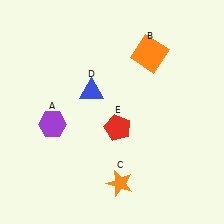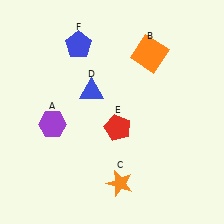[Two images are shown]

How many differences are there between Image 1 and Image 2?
There is 1 difference between the two images.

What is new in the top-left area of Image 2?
A blue pentagon (F) was added in the top-left area of Image 2.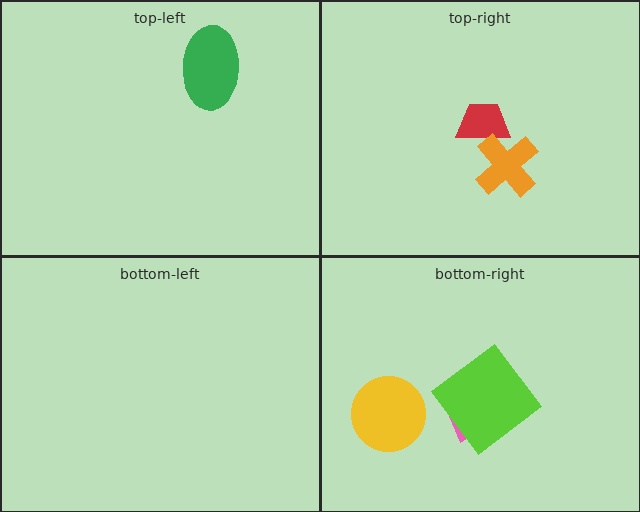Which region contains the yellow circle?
The bottom-right region.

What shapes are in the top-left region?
The green ellipse.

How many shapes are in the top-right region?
2.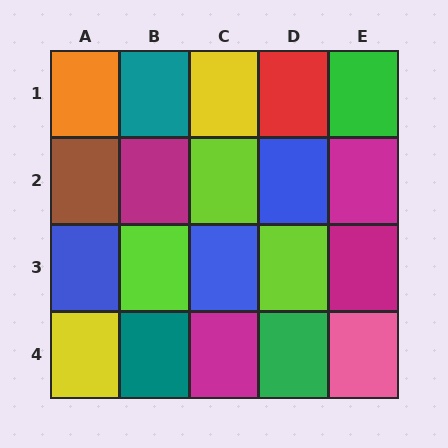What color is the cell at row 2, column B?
Magenta.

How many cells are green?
2 cells are green.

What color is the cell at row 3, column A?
Blue.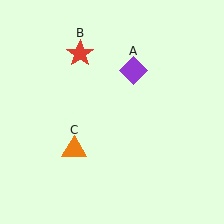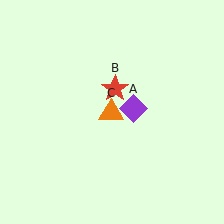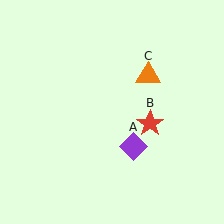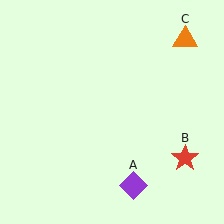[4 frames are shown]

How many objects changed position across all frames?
3 objects changed position: purple diamond (object A), red star (object B), orange triangle (object C).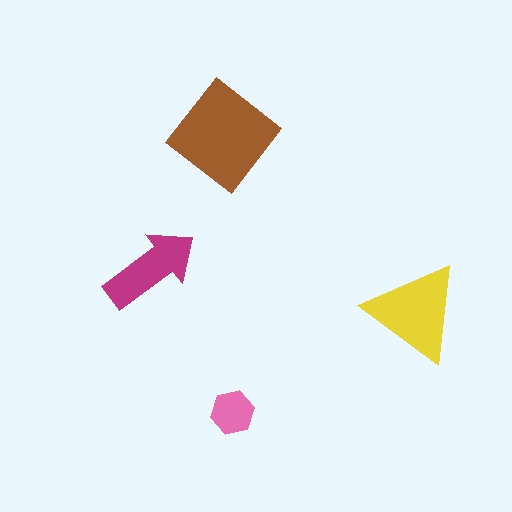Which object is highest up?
The brown diamond is topmost.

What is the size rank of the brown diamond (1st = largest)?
1st.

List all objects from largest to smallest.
The brown diamond, the yellow triangle, the magenta arrow, the pink hexagon.